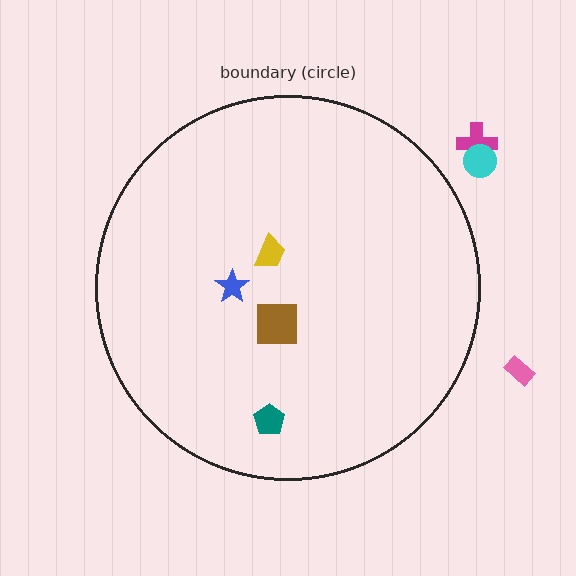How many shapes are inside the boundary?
4 inside, 3 outside.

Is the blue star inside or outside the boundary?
Inside.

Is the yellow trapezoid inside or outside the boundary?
Inside.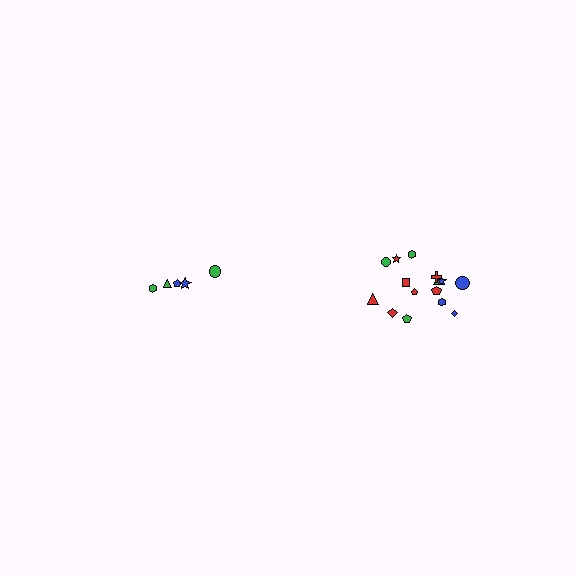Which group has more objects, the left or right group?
The right group.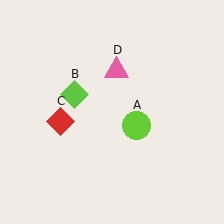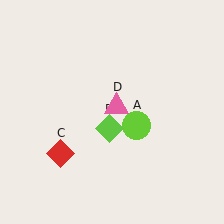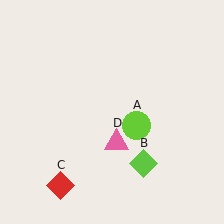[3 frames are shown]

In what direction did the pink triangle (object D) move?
The pink triangle (object D) moved down.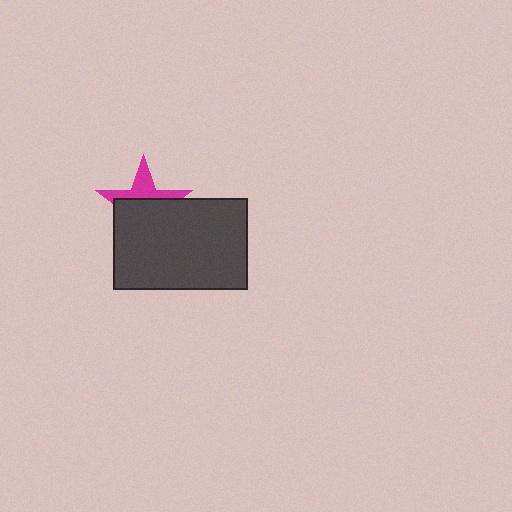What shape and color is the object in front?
The object in front is a dark gray rectangle.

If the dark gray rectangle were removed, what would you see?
You would see the complete magenta star.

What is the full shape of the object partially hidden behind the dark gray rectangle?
The partially hidden object is a magenta star.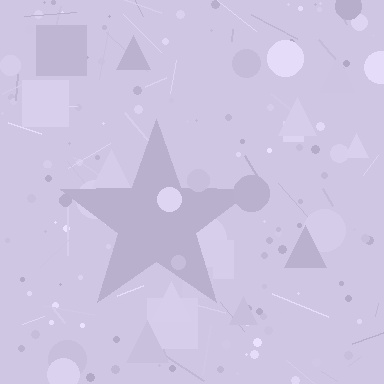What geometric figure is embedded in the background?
A star is embedded in the background.